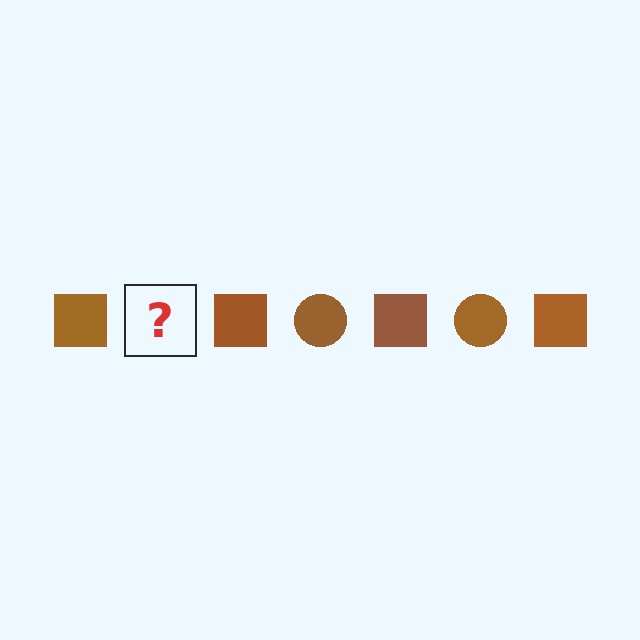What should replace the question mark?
The question mark should be replaced with a brown circle.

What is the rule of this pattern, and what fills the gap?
The rule is that the pattern cycles through square, circle shapes in brown. The gap should be filled with a brown circle.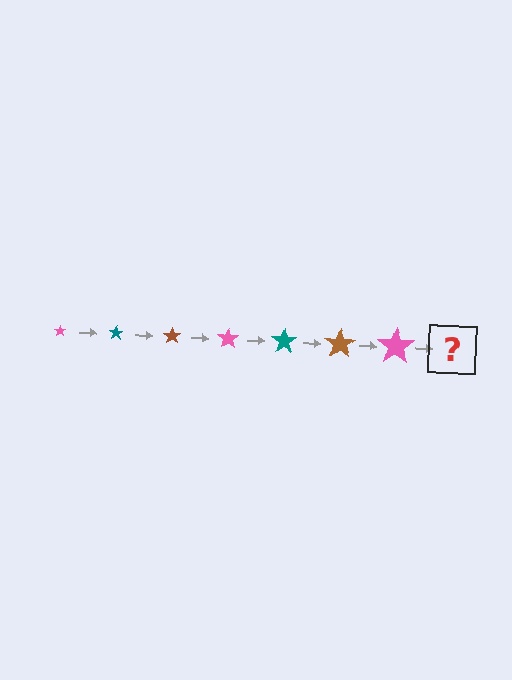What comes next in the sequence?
The next element should be a teal star, larger than the previous one.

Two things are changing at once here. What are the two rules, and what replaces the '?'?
The two rules are that the star grows larger each step and the color cycles through pink, teal, and brown. The '?' should be a teal star, larger than the previous one.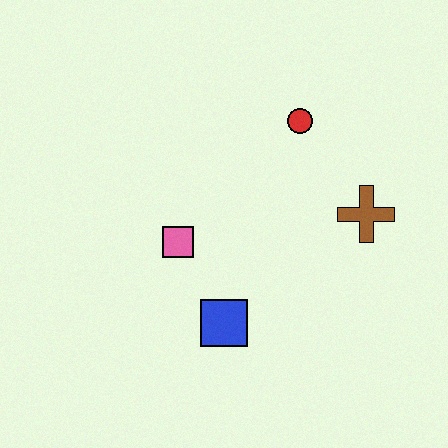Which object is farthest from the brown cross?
The pink square is farthest from the brown cross.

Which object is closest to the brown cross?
The red circle is closest to the brown cross.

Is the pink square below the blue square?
No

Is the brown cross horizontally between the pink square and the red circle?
No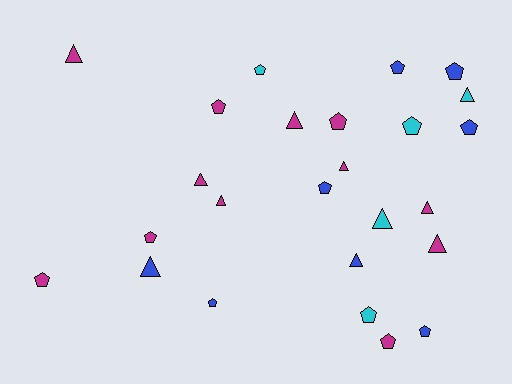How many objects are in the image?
There are 25 objects.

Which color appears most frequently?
Magenta, with 12 objects.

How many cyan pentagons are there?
There are 3 cyan pentagons.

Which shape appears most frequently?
Pentagon, with 14 objects.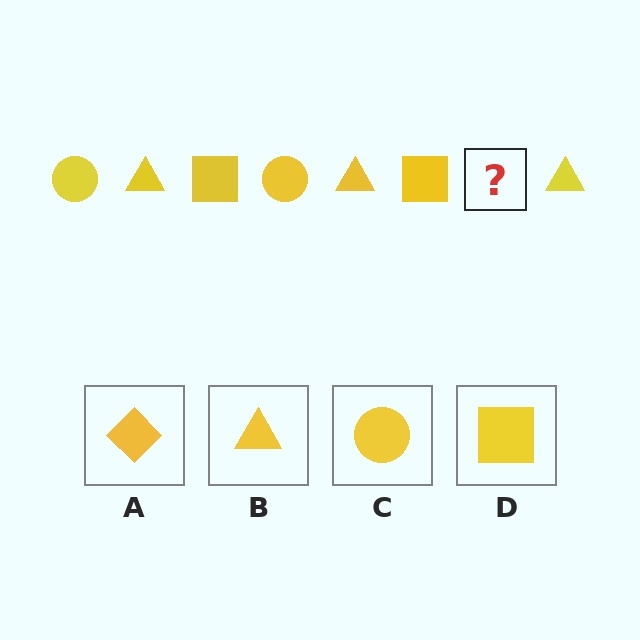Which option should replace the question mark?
Option C.